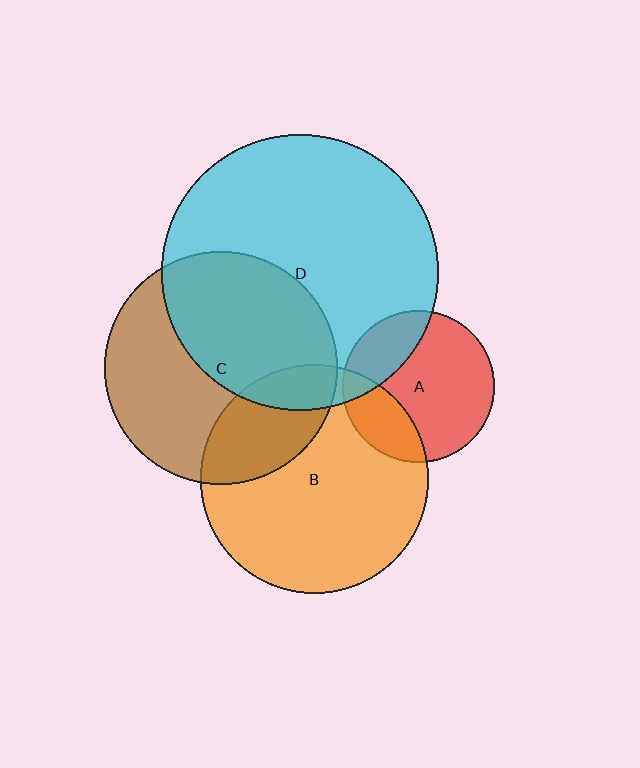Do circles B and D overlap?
Yes.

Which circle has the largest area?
Circle D (cyan).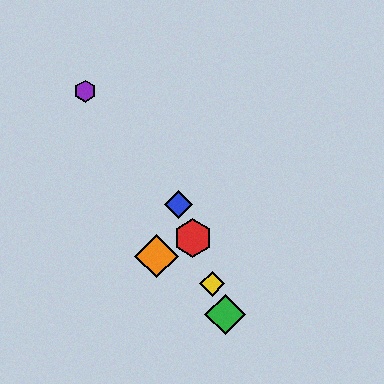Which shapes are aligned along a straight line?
The red hexagon, the blue diamond, the green diamond, the yellow diamond are aligned along a straight line.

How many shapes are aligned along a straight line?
4 shapes (the red hexagon, the blue diamond, the green diamond, the yellow diamond) are aligned along a straight line.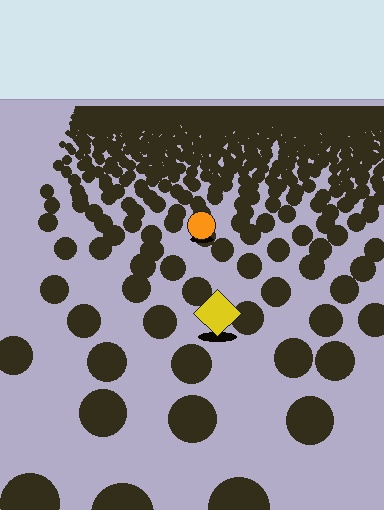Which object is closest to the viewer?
The yellow diamond is closest. The texture marks near it are larger and more spread out.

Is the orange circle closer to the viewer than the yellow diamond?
No. The yellow diamond is closer — you can tell from the texture gradient: the ground texture is coarser near it.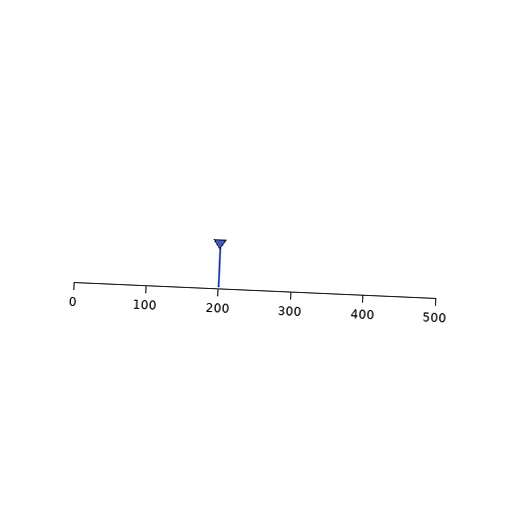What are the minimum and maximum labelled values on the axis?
The axis runs from 0 to 500.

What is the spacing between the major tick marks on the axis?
The major ticks are spaced 100 apart.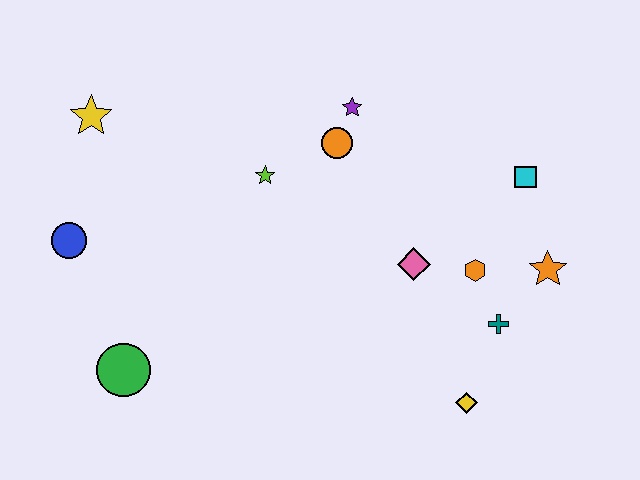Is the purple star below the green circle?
No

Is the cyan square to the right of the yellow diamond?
Yes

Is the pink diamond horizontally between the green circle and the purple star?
No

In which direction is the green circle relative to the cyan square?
The green circle is to the left of the cyan square.